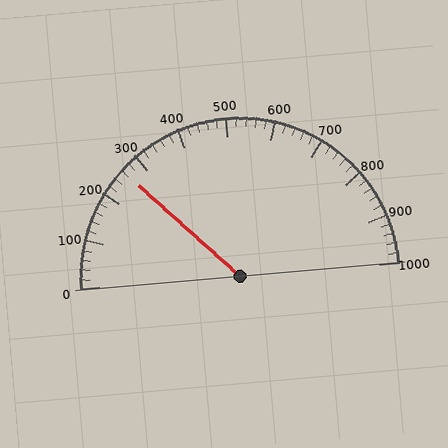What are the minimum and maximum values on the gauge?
The gauge ranges from 0 to 1000.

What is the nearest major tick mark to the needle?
The nearest major tick mark is 300.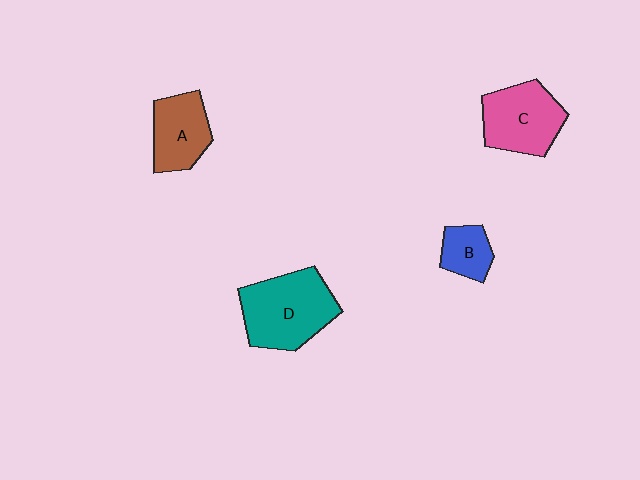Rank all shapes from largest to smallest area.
From largest to smallest: D (teal), C (pink), A (brown), B (blue).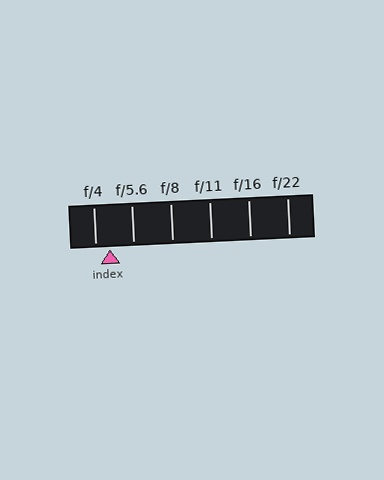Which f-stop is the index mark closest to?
The index mark is closest to f/4.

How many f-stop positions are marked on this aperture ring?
There are 6 f-stop positions marked.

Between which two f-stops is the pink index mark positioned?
The index mark is between f/4 and f/5.6.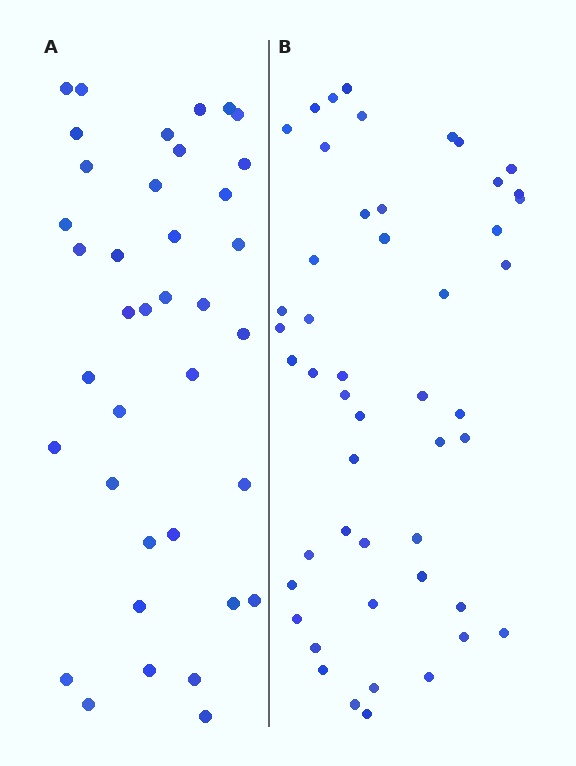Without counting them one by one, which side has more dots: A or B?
Region B (the right region) has more dots.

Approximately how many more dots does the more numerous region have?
Region B has roughly 12 or so more dots than region A.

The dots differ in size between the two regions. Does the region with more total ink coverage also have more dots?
No. Region A has more total ink coverage because its dots are larger, but region B actually contains more individual dots. Total area can be misleading — the number of items is what matters here.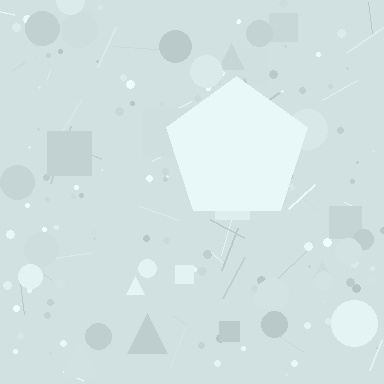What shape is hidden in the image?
A pentagon is hidden in the image.